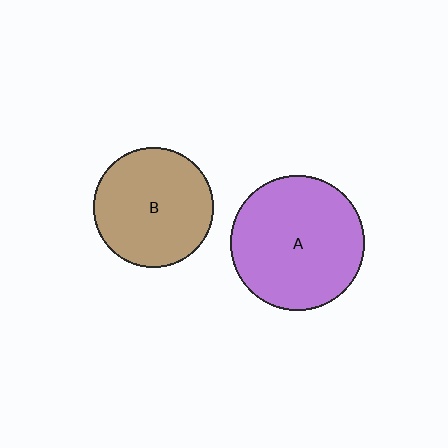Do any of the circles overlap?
No, none of the circles overlap.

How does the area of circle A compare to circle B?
Approximately 1.2 times.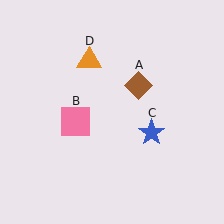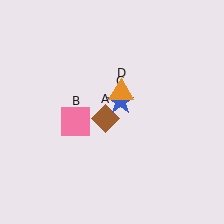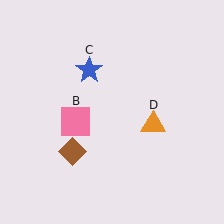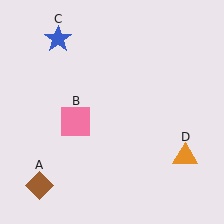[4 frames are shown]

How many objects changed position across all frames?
3 objects changed position: brown diamond (object A), blue star (object C), orange triangle (object D).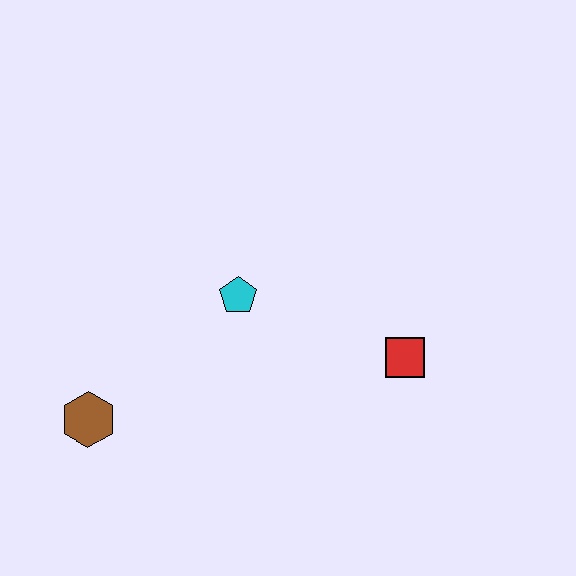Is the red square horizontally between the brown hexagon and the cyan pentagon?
No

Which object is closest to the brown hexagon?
The cyan pentagon is closest to the brown hexagon.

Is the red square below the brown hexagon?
No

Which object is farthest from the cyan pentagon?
The brown hexagon is farthest from the cyan pentagon.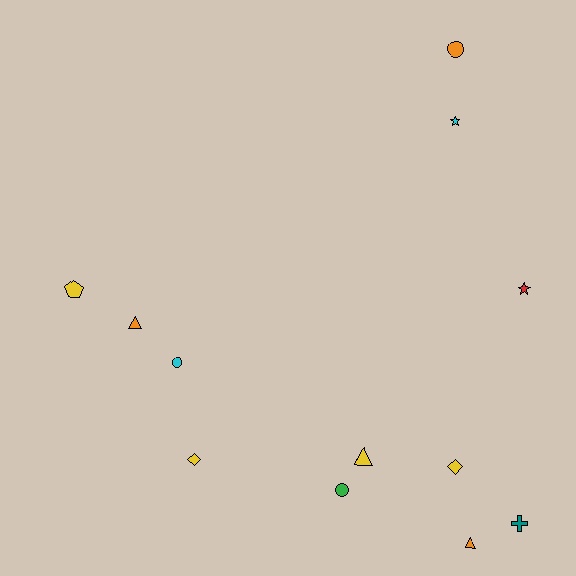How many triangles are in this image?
There are 3 triangles.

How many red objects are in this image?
There is 1 red object.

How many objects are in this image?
There are 12 objects.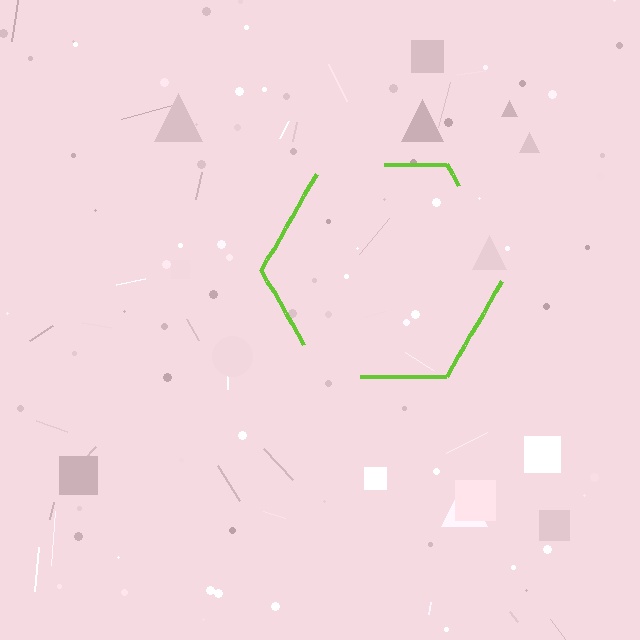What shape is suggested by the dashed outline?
The dashed outline suggests a hexagon.